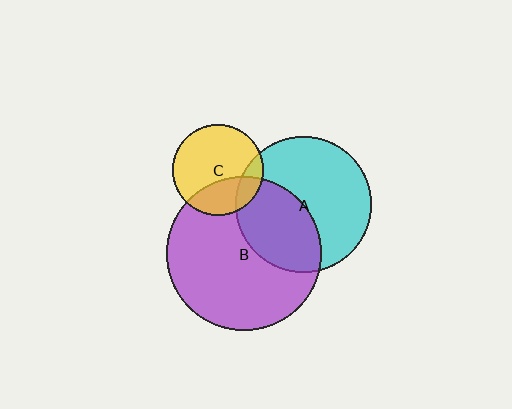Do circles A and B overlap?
Yes.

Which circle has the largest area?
Circle B (purple).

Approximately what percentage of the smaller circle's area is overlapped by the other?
Approximately 40%.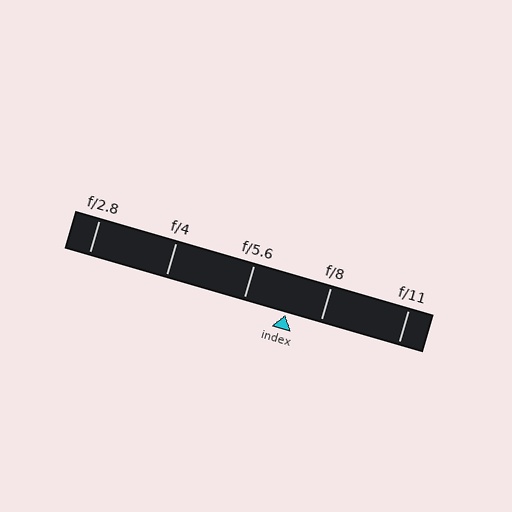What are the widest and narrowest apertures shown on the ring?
The widest aperture shown is f/2.8 and the narrowest is f/11.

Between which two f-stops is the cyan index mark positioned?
The index mark is between f/5.6 and f/8.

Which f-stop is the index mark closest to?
The index mark is closest to f/8.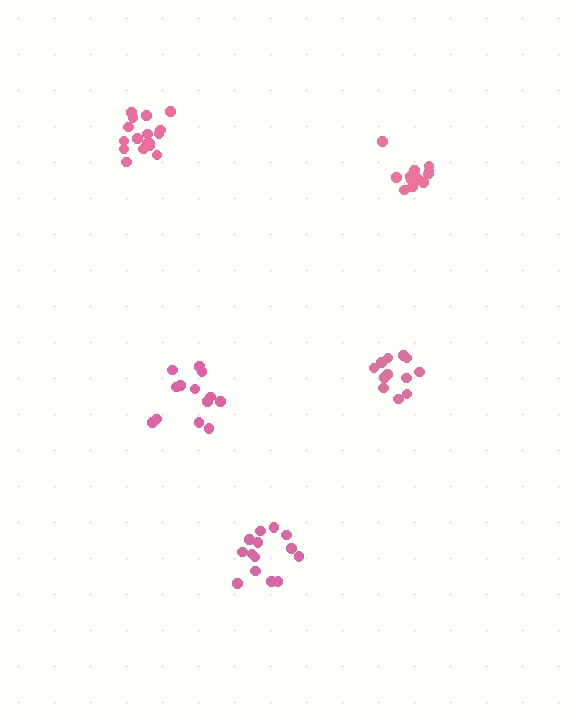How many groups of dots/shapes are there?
There are 5 groups.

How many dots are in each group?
Group 1: 12 dots, Group 2: 12 dots, Group 3: 17 dots, Group 4: 14 dots, Group 5: 13 dots (68 total).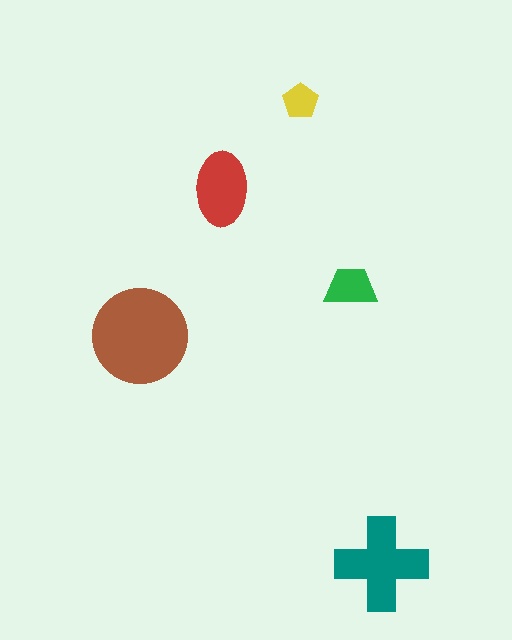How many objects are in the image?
There are 5 objects in the image.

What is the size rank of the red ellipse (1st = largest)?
3rd.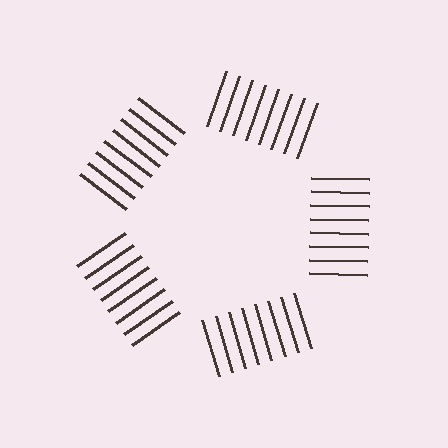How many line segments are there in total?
40 — 8 along each of the 5 edges.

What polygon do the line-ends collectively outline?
An illusory pentagon — the line segments terminate on its edges but no continuous stroke is drawn.